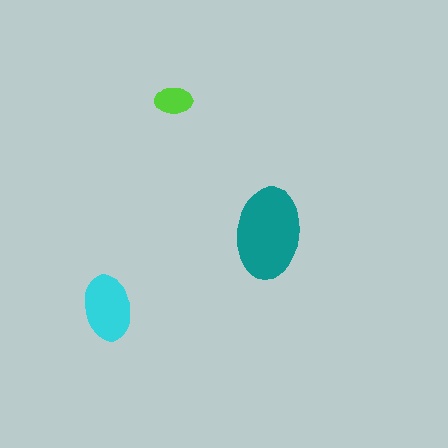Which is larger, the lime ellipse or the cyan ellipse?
The cyan one.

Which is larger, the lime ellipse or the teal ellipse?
The teal one.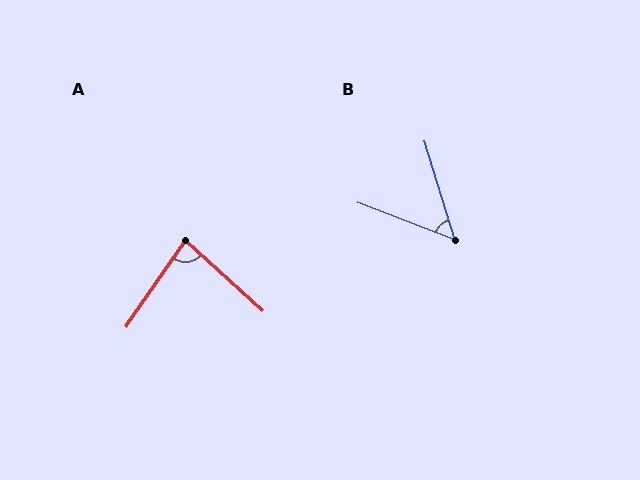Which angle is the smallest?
B, at approximately 52 degrees.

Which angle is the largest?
A, at approximately 82 degrees.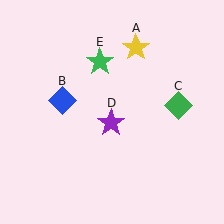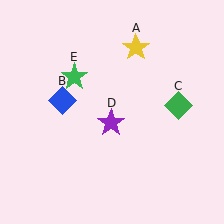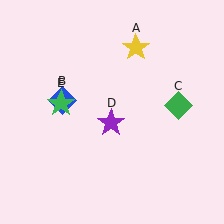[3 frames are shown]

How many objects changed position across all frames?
1 object changed position: green star (object E).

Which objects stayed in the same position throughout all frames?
Yellow star (object A) and blue diamond (object B) and green diamond (object C) and purple star (object D) remained stationary.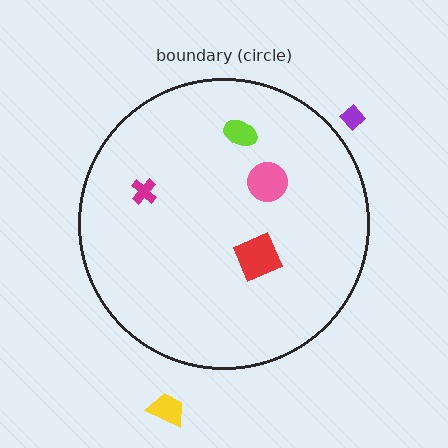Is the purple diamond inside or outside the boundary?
Outside.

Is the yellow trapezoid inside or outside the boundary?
Outside.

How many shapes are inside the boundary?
4 inside, 2 outside.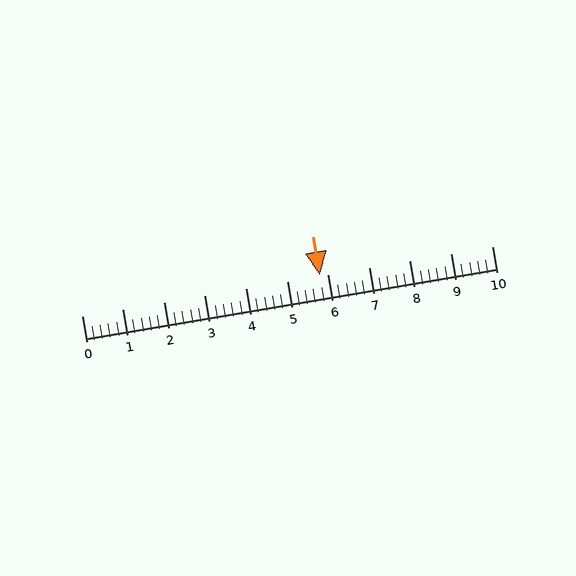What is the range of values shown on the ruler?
The ruler shows values from 0 to 10.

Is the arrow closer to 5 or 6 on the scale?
The arrow is closer to 6.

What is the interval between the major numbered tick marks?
The major tick marks are spaced 1 units apart.